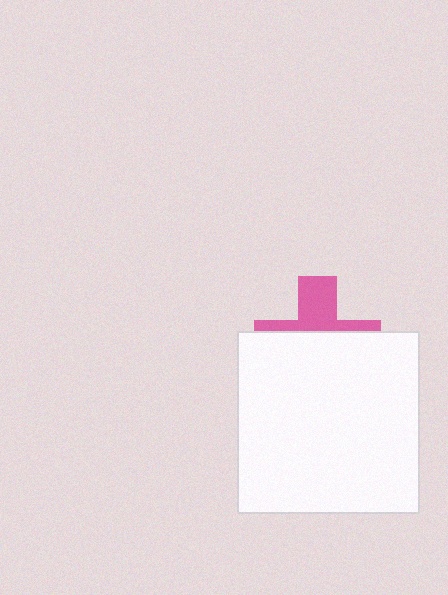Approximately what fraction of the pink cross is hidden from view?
Roughly 62% of the pink cross is hidden behind the white square.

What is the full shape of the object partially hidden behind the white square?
The partially hidden object is a pink cross.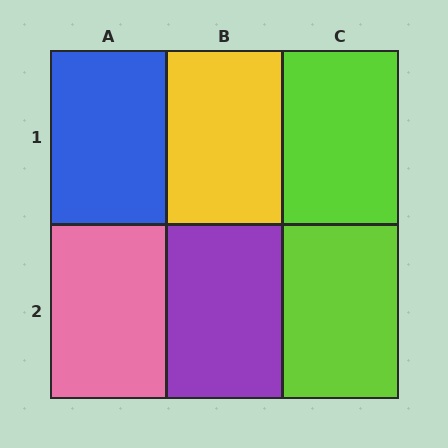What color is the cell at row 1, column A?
Blue.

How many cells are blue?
1 cell is blue.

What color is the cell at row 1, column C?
Lime.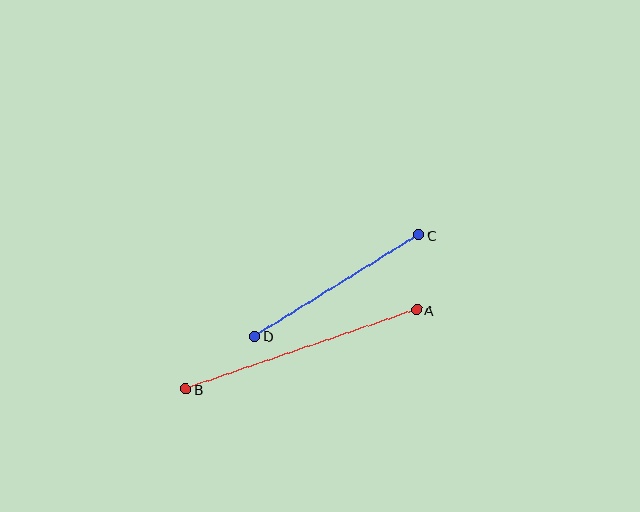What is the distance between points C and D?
The distance is approximately 193 pixels.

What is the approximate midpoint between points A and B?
The midpoint is at approximately (301, 350) pixels.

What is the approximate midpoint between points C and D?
The midpoint is at approximately (337, 285) pixels.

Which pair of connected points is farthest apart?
Points A and B are farthest apart.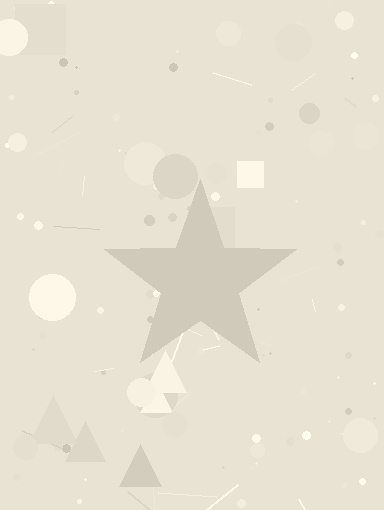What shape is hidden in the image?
A star is hidden in the image.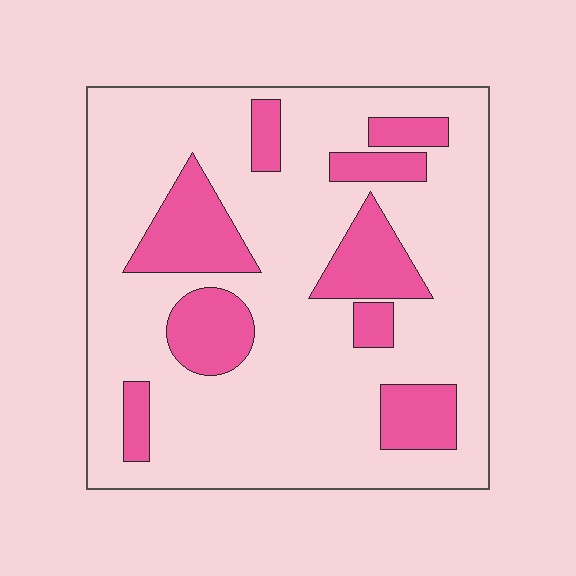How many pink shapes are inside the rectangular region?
9.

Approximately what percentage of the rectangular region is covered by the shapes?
Approximately 25%.